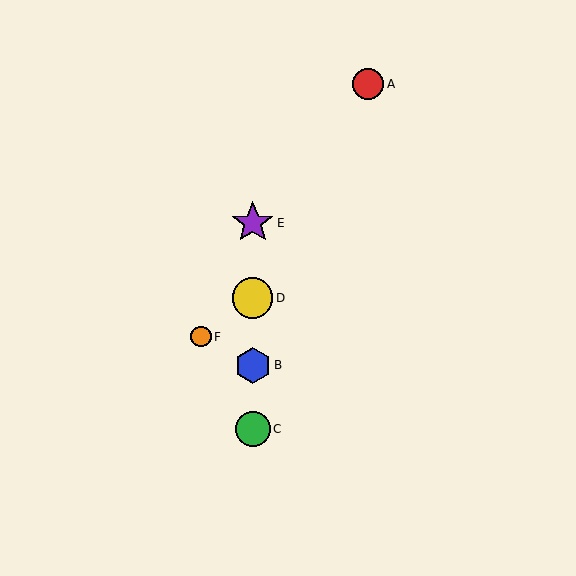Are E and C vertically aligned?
Yes, both are at x≈253.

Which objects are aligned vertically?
Objects B, C, D, E are aligned vertically.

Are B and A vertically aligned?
No, B is at x≈253 and A is at x≈368.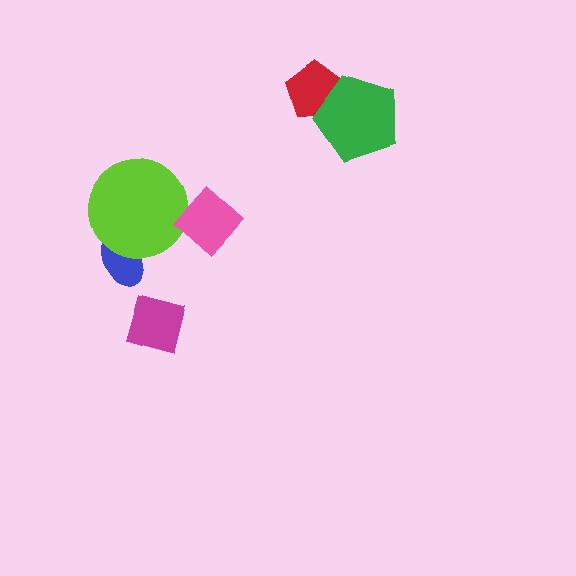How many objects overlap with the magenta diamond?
0 objects overlap with the magenta diamond.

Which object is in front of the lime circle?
The pink diamond is in front of the lime circle.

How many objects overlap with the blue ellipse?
1 object overlaps with the blue ellipse.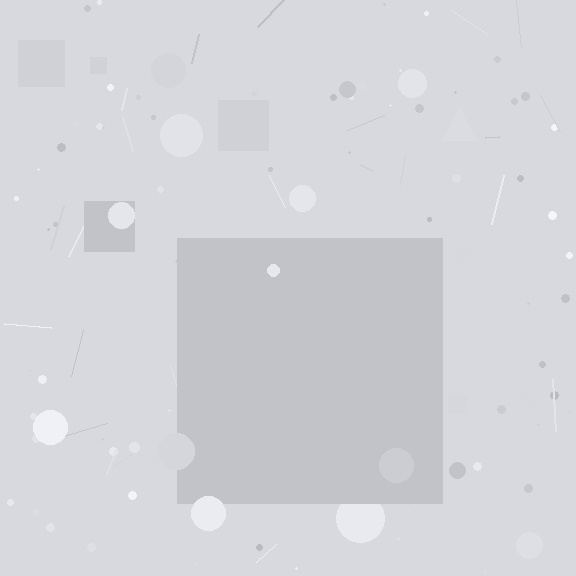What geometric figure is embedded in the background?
A square is embedded in the background.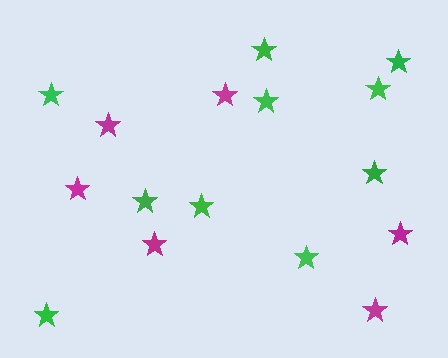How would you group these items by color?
There are 2 groups: one group of green stars (10) and one group of magenta stars (6).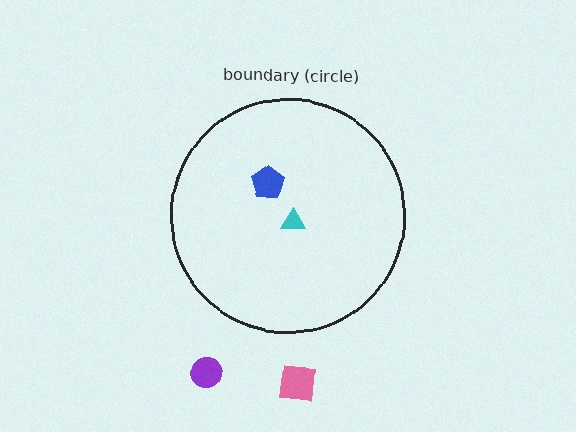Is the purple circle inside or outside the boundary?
Outside.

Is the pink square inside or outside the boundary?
Outside.